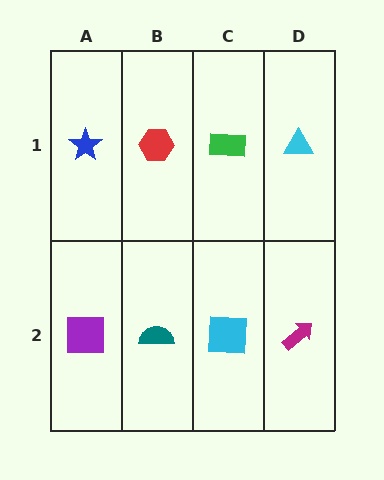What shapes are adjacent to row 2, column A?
A blue star (row 1, column A), a teal semicircle (row 2, column B).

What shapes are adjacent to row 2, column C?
A green rectangle (row 1, column C), a teal semicircle (row 2, column B), a magenta arrow (row 2, column D).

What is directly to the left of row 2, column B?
A purple square.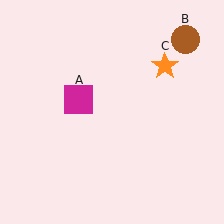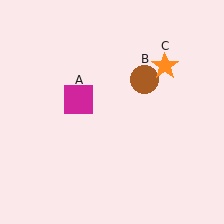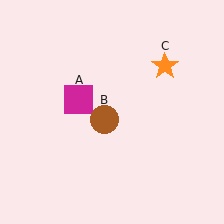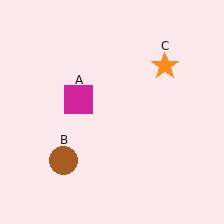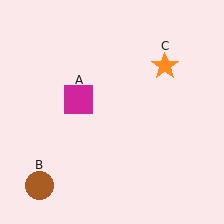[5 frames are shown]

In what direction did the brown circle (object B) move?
The brown circle (object B) moved down and to the left.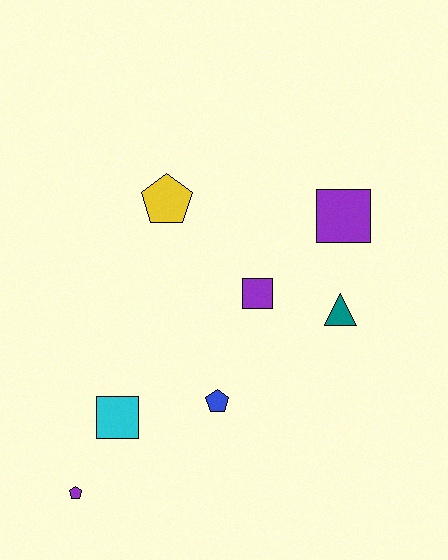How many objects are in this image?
There are 7 objects.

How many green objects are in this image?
There are no green objects.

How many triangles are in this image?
There is 1 triangle.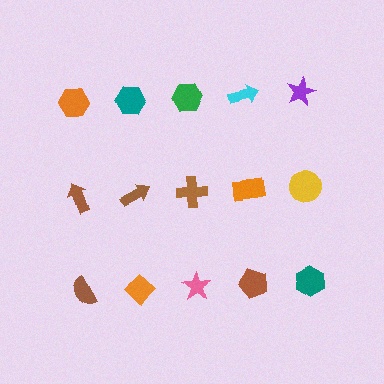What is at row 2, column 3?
A brown cross.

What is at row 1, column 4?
A cyan arrow.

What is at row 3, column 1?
A brown semicircle.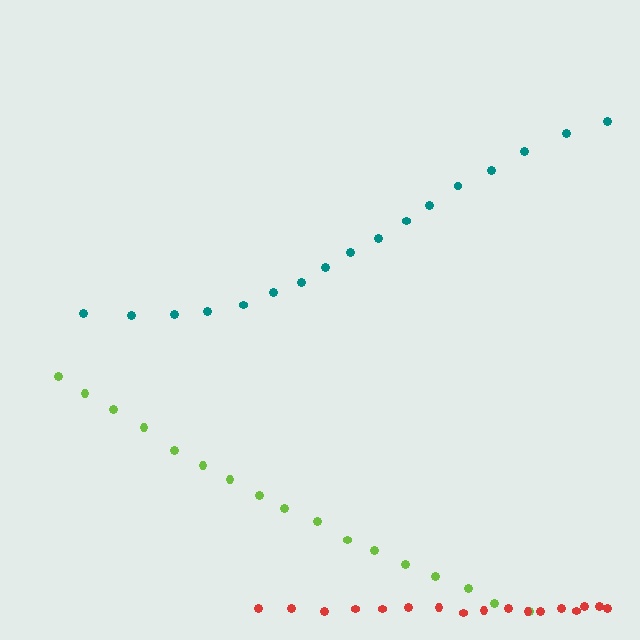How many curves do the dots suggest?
There are 3 distinct paths.